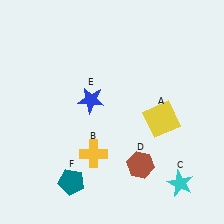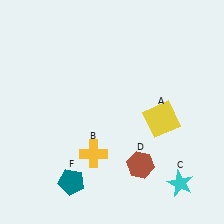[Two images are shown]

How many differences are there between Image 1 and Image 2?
There is 1 difference between the two images.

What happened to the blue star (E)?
The blue star (E) was removed in Image 2. It was in the top-left area of Image 1.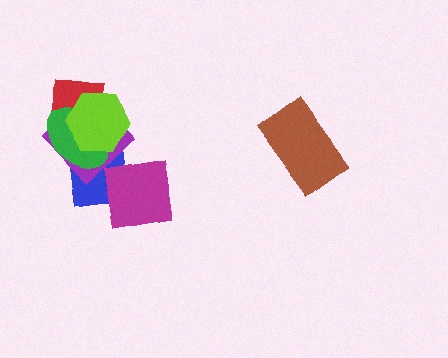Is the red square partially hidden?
Yes, it is partially covered by another shape.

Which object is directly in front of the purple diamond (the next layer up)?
The red square is directly in front of the purple diamond.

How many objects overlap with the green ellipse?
4 objects overlap with the green ellipse.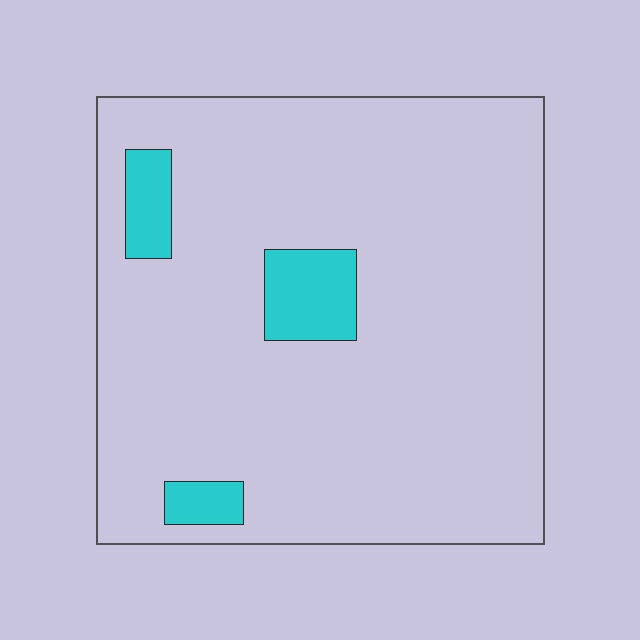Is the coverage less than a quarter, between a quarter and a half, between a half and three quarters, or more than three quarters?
Less than a quarter.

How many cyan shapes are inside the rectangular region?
3.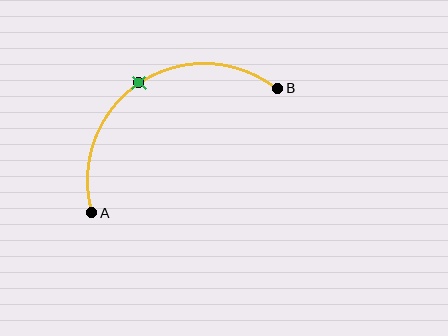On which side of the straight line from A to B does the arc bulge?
The arc bulges above and to the left of the straight line connecting A and B.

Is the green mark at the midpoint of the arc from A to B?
Yes. The green mark lies on the arc at equal arc-length from both A and B — it is the arc midpoint.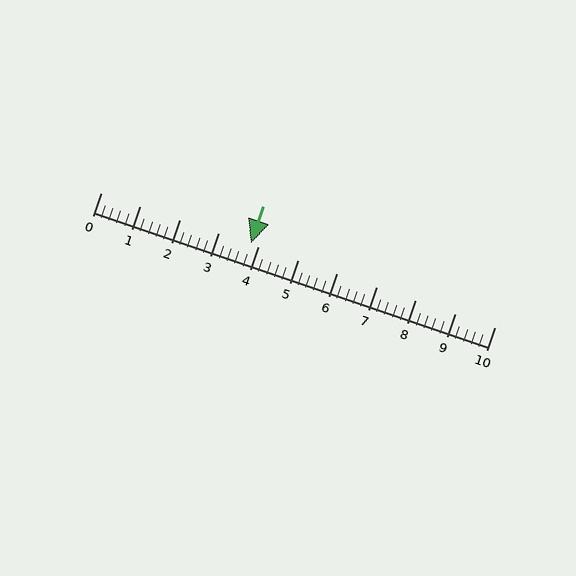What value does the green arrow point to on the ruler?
The green arrow points to approximately 3.8.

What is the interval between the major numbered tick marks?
The major tick marks are spaced 1 units apart.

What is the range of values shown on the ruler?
The ruler shows values from 0 to 10.